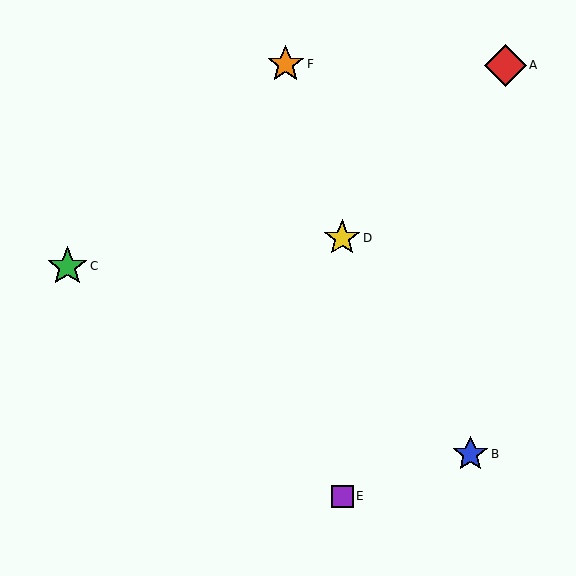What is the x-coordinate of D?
Object D is at x≈342.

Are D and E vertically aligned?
Yes, both are at x≈342.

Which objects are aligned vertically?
Objects D, E are aligned vertically.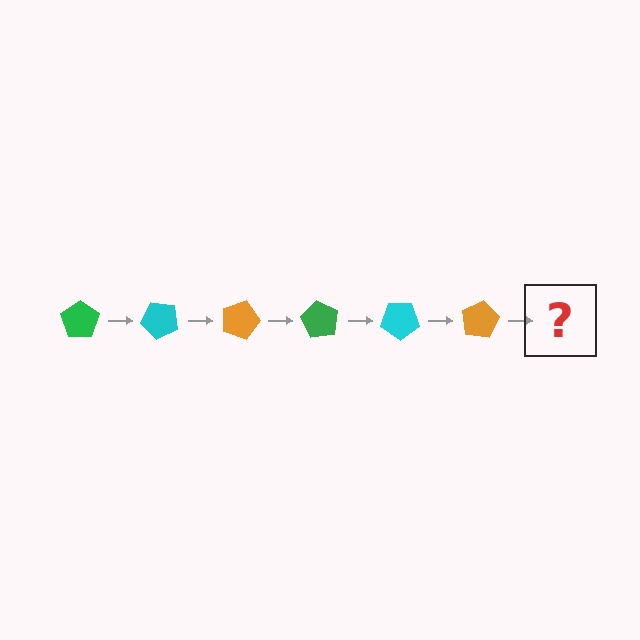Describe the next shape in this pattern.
It should be a green pentagon, rotated 270 degrees from the start.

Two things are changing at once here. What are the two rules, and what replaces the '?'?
The two rules are that it rotates 45 degrees each step and the color cycles through green, cyan, and orange. The '?' should be a green pentagon, rotated 270 degrees from the start.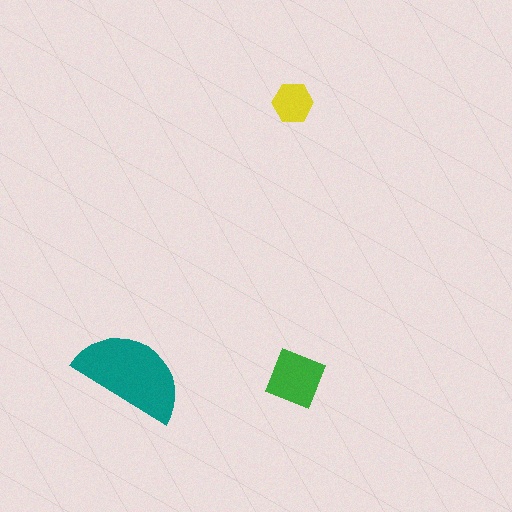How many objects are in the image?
There are 3 objects in the image.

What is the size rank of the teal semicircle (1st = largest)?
1st.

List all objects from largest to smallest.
The teal semicircle, the green square, the yellow hexagon.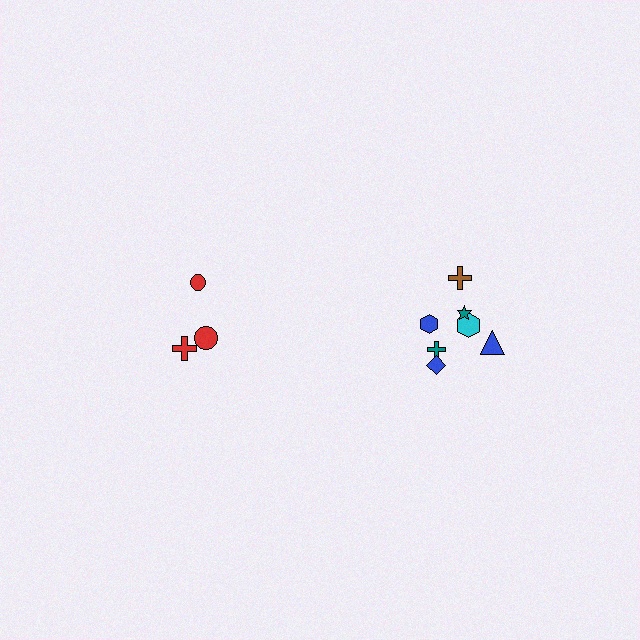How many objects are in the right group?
There are 7 objects.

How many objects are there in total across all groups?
There are 10 objects.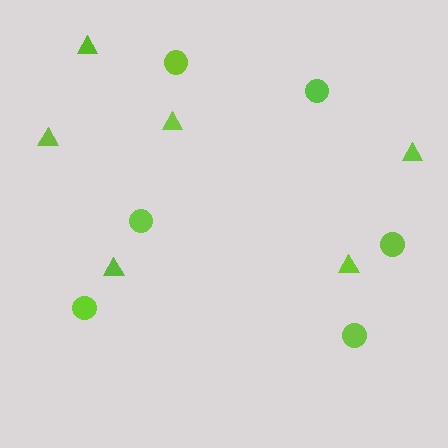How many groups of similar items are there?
There are 2 groups: one group of circles (6) and one group of triangles (6).